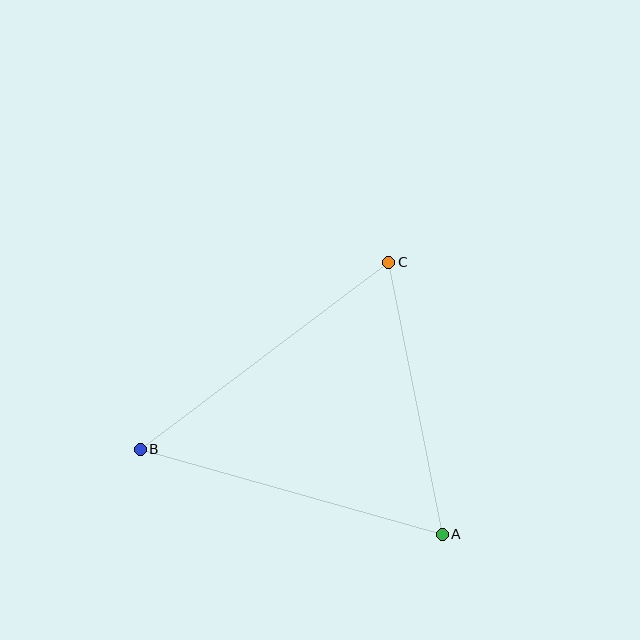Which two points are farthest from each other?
Points A and B are farthest from each other.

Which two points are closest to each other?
Points A and C are closest to each other.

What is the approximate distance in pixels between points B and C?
The distance between B and C is approximately 311 pixels.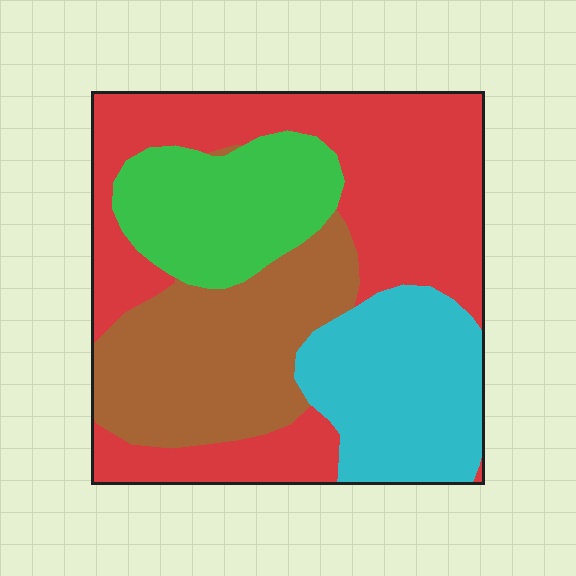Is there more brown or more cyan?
Brown.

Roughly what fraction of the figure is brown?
Brown takes up about one quarter (1/4) of the figure.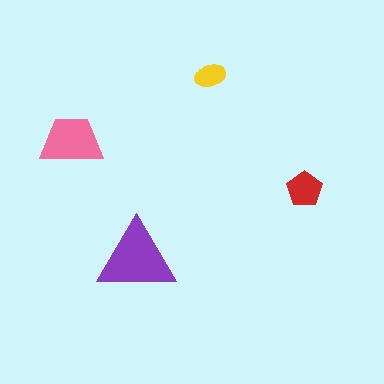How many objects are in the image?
There are 4 objects in the image.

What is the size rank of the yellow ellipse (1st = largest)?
4th.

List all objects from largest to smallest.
The purple triangle, the pink trapezoid, the red pentagon, the yellow ellipse.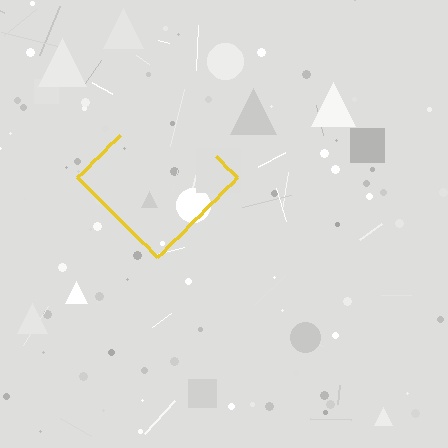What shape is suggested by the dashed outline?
The dashed outline suggests a diamond.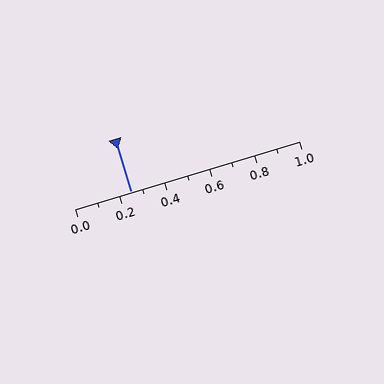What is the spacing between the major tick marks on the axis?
The major ticks are spaced 0.2 apart.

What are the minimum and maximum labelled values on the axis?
The axis runs from 0.0 to 1.0.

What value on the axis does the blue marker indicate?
The marker indicates approximately 0.25.